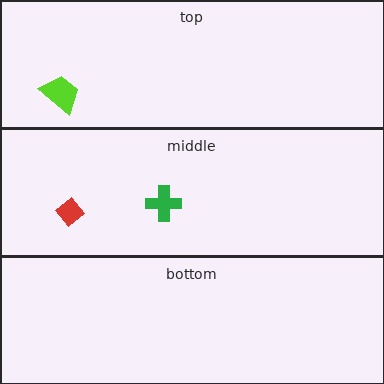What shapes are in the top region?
The lime trapezoid.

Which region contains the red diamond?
The middle region.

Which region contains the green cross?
The middle region.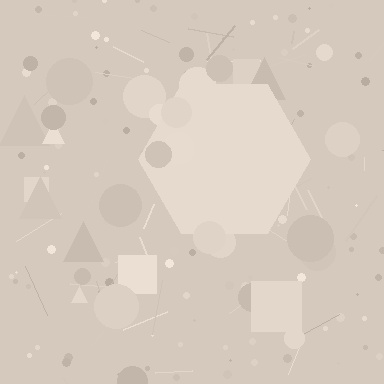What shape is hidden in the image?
A hexagon is hidden in the image.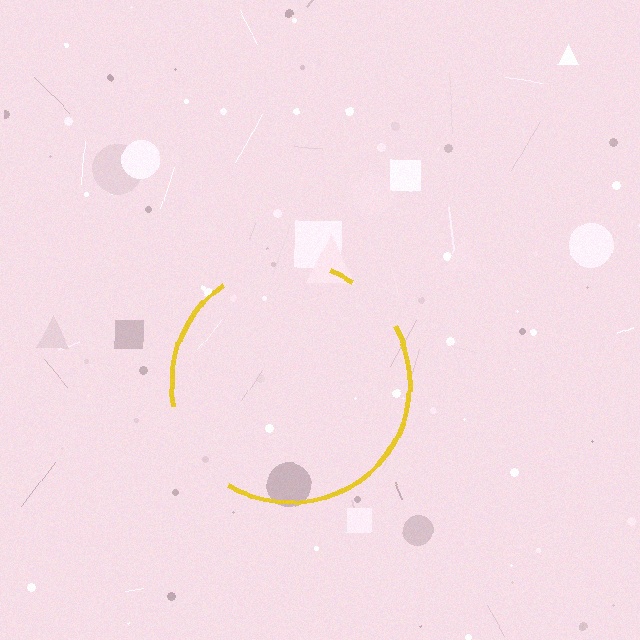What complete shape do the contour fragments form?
The contour fragments form a circle.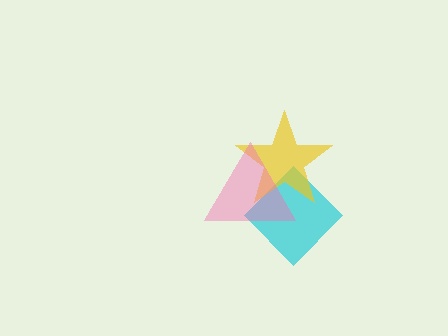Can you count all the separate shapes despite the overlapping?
Yes, there are 3 separate shapes.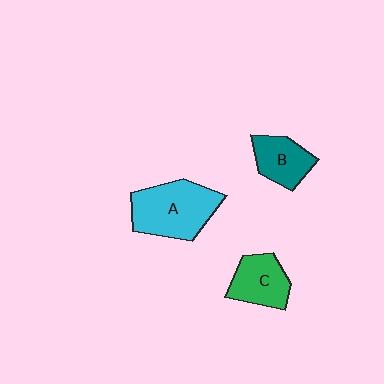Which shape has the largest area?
Shape A (cyan).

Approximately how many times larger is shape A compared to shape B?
Approximately 1.7 times.